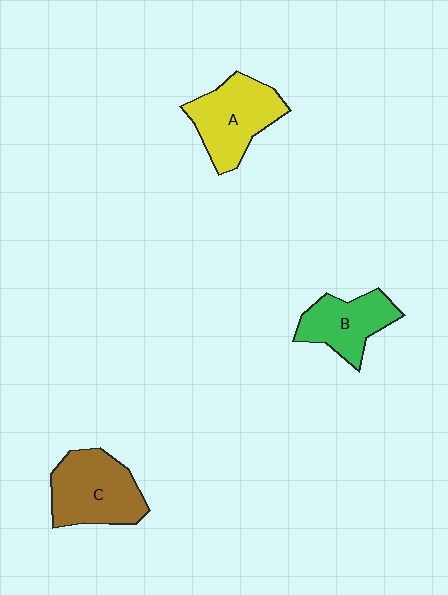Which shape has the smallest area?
Shape B (green).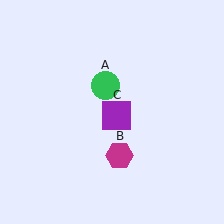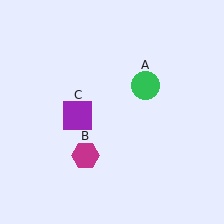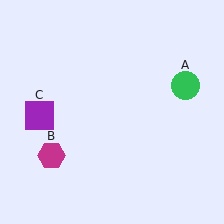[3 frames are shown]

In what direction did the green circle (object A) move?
The green circle (object A) moved right.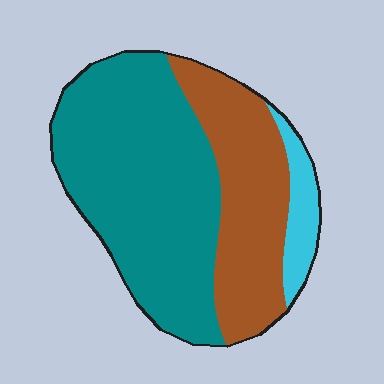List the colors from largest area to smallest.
From largest to smallest: teal, brown, cyan.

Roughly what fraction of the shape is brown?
Brown takes up about one third (1/3) of the shape.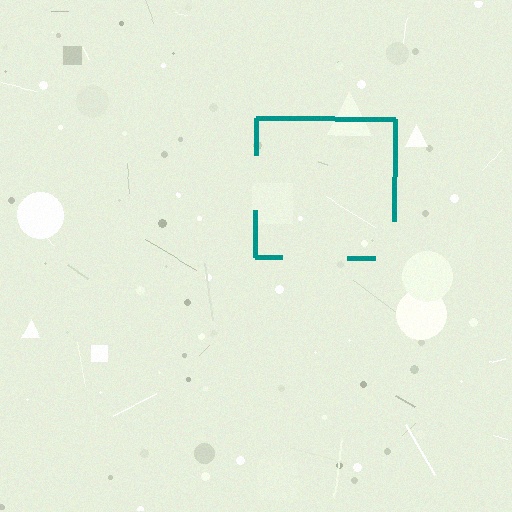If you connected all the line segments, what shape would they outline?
They would outline a square.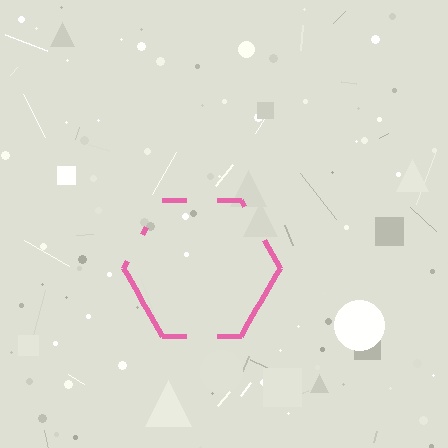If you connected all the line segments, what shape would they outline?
They would outline a hexagon.